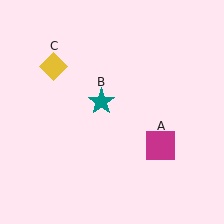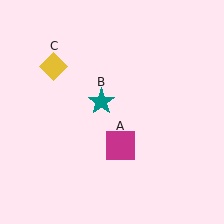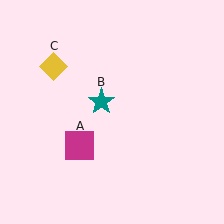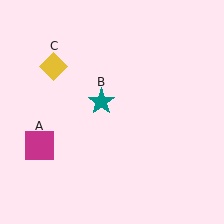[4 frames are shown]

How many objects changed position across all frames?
1 object changed position: magenta square (object A).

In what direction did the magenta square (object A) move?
The magenta square (object A) moved left.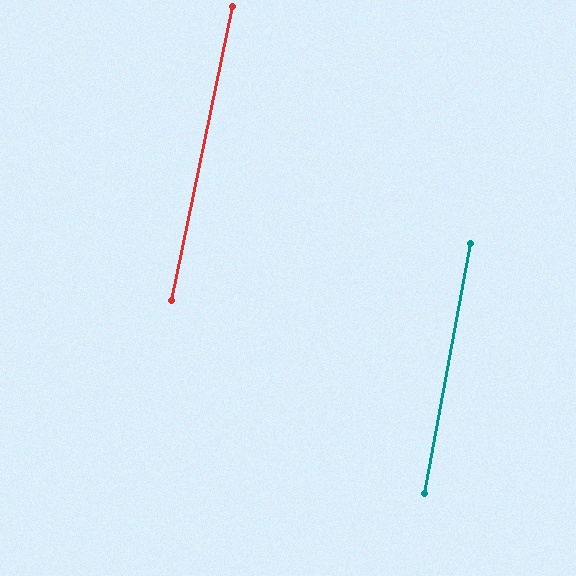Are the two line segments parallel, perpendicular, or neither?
Parallel — their directions differ by only 1.3°.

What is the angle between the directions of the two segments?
Approximately 1 degree.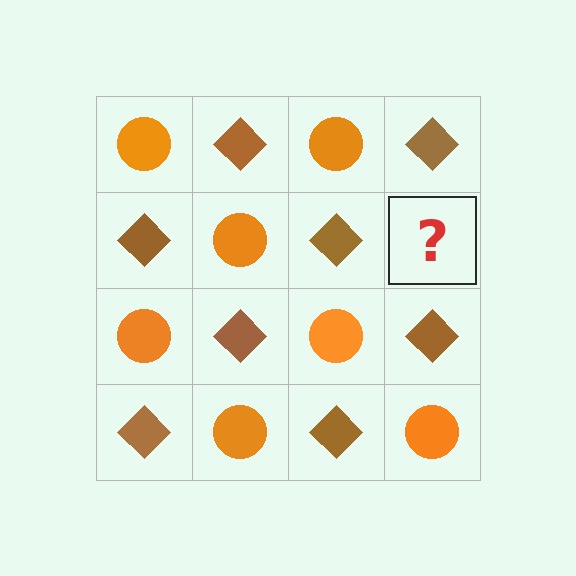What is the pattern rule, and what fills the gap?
The rule is that it alternates orange circle and brown diamond in a checkerboard pattern. The gap should be filled with an orange circle.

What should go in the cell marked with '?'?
The missing cell should contain an orange circle.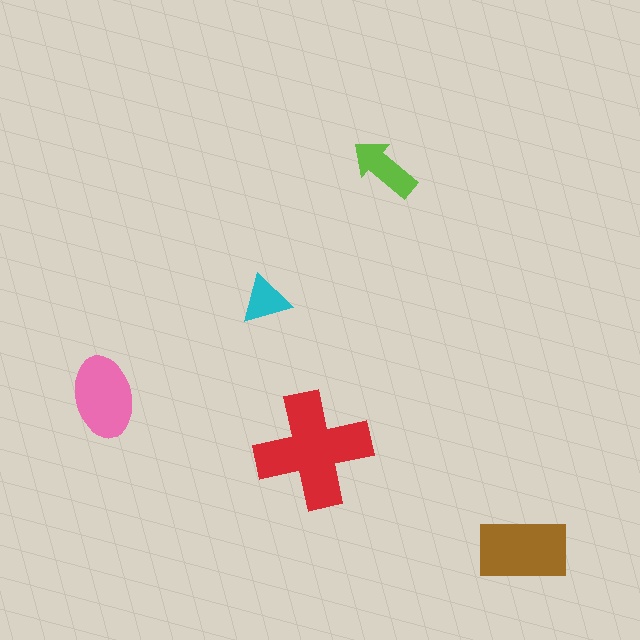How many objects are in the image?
There are 5 objects in the image.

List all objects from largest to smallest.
The red cross, the brown rectangle, the pink ellipse, the lime arrow, the cyan triangle.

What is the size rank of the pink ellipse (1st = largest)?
3rd.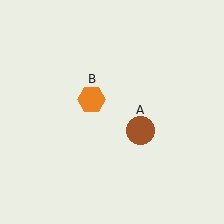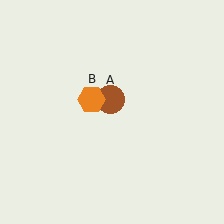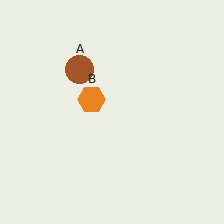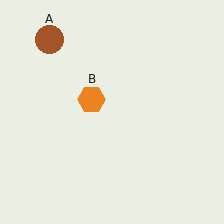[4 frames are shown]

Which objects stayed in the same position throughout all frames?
Orange hexagon (object B) remained stationary.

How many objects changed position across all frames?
1 object changed position: brown circle (object A).